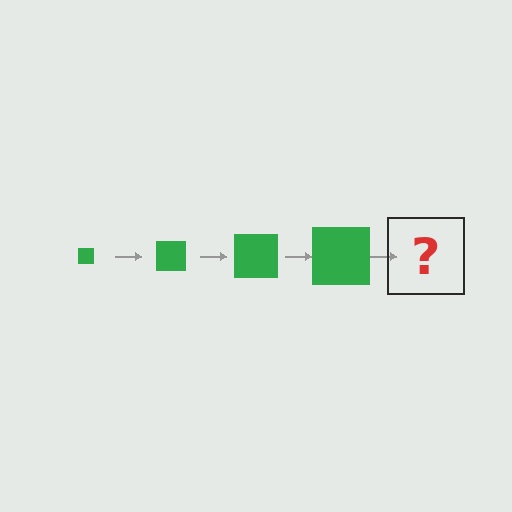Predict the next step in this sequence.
The next step is a green square, larger than the previous one.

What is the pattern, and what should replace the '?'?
The pattern is that the square gets progressively larger each step. The '?' should be a green square, larger than the previous one.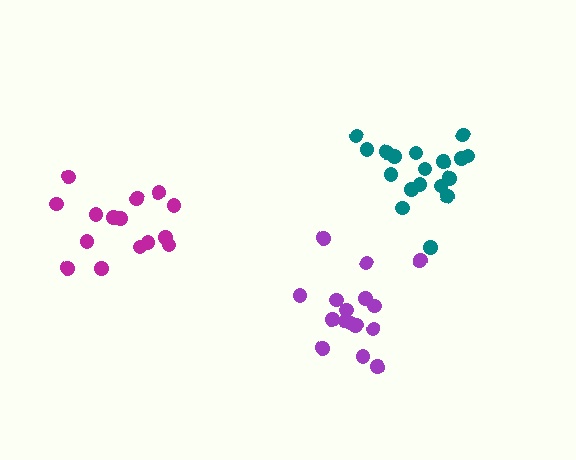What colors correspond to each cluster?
The clusters are colored: magenta, teal, purple.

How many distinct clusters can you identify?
There are 3 distinct clusters.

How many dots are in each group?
Group 1: 15 dots, Group 2: 18 dots, Group 3: 16 dots (49 total).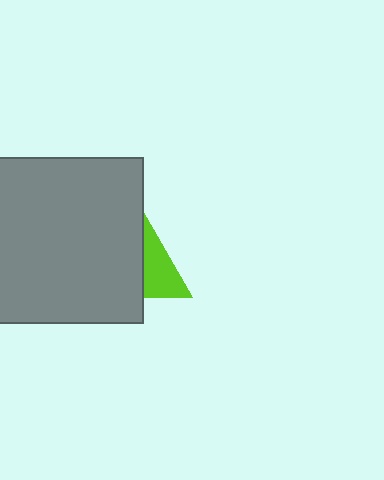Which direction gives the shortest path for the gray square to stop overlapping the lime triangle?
Moving left gives the shortest separation.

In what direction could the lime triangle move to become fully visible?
The lime triangle could move right. That would shift it out from behind the gray square entirely.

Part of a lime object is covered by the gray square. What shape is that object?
It is a triangle.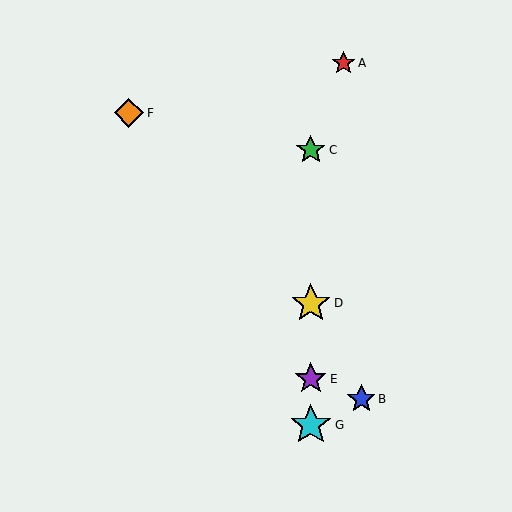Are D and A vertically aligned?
No, D is at x≈311 and A is at x≈343.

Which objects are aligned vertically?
Objects C, D, E, G are aligned vertically.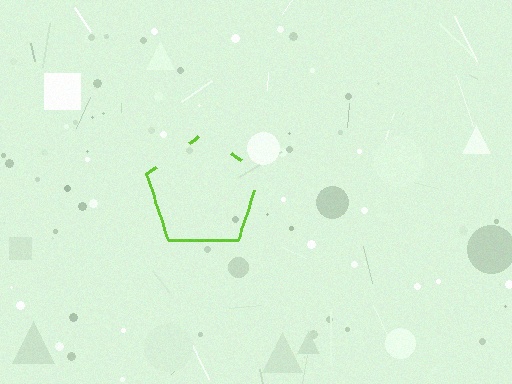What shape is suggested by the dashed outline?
The dashed outline suggests a pentagon.